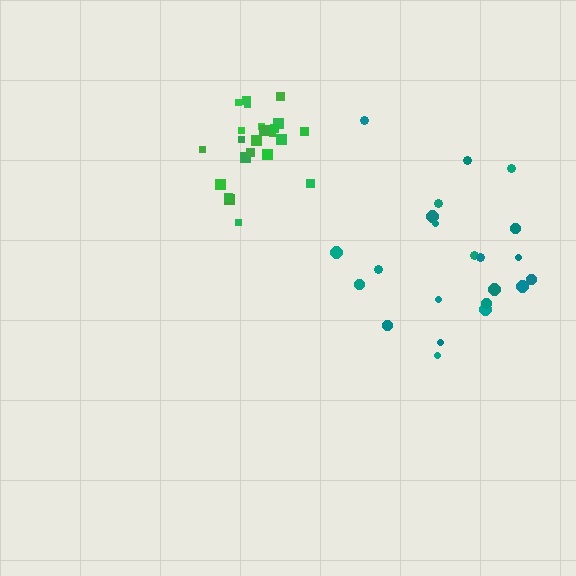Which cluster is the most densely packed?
Green.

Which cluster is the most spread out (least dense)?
Teal.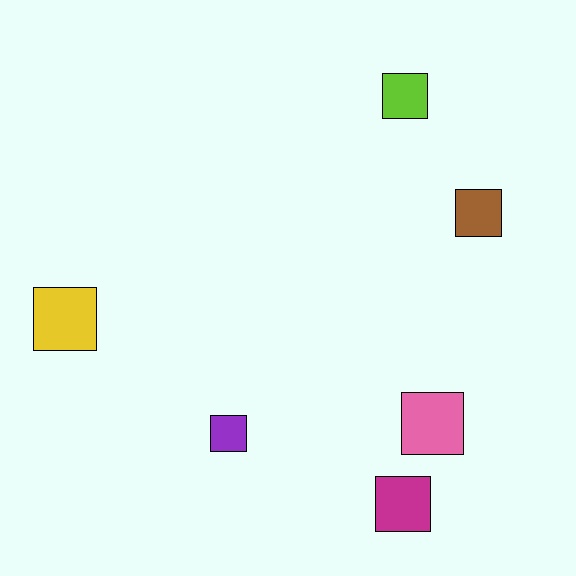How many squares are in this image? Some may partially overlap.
There are 6 squares.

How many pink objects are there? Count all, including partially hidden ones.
There is 1 pink object.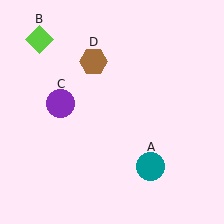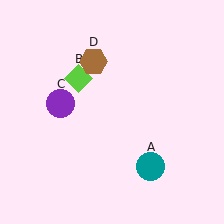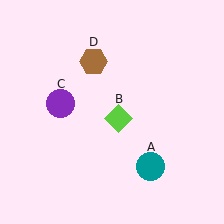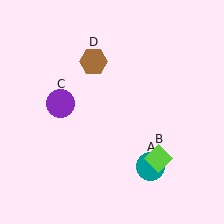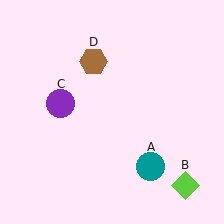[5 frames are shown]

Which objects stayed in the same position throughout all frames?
Teal circle (object A) and purple circle (object C) and brown hexagon (object D) remained stationary.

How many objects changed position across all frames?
1 object changed position: lime diamond (object B).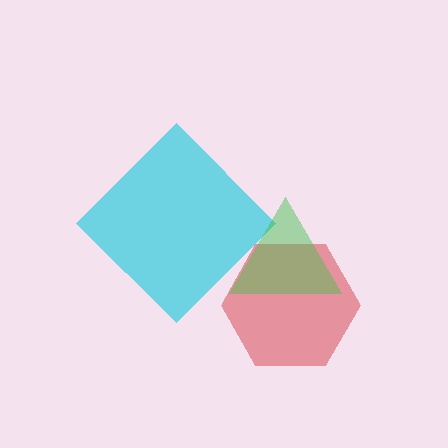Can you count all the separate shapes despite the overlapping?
Yes, there are 3 separate shapes.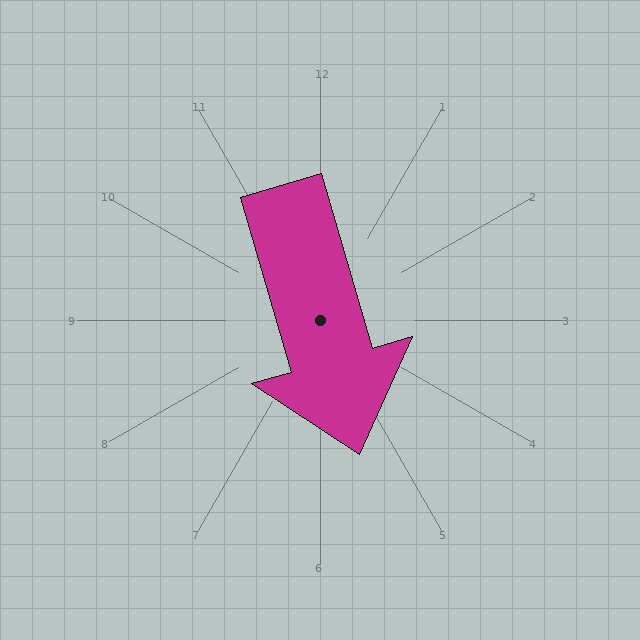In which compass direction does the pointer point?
South.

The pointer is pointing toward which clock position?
Roughly 5 o'clock.